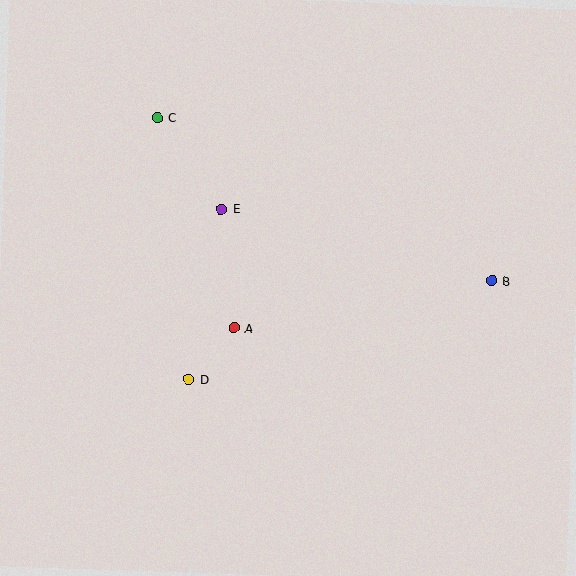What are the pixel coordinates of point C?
Point C is at (157, 118).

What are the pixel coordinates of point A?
Point A is at (234, 328).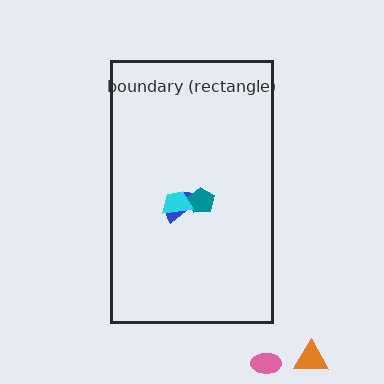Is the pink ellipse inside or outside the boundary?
Outside.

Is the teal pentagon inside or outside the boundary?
Inside.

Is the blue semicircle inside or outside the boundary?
Inside.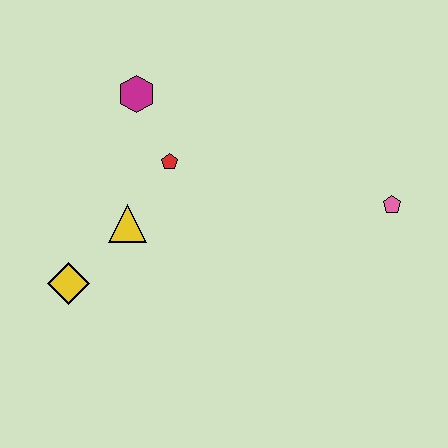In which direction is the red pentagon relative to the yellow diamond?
The red pentagon is above the yellow diamond.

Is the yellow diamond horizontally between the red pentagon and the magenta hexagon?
No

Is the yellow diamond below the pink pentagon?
Yes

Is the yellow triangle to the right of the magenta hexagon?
No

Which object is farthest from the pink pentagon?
The yellow diamond is farthest from the pink pentagon.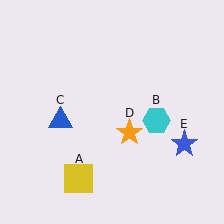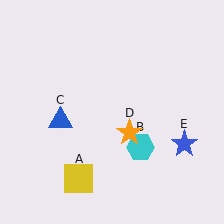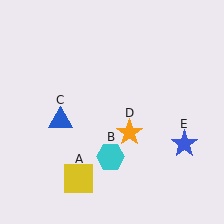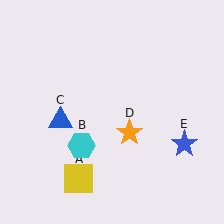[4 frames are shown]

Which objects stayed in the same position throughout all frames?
Yellow square (object A) and blue triangle (object C) and orange star (object D) and blue star (object E) remained stationary.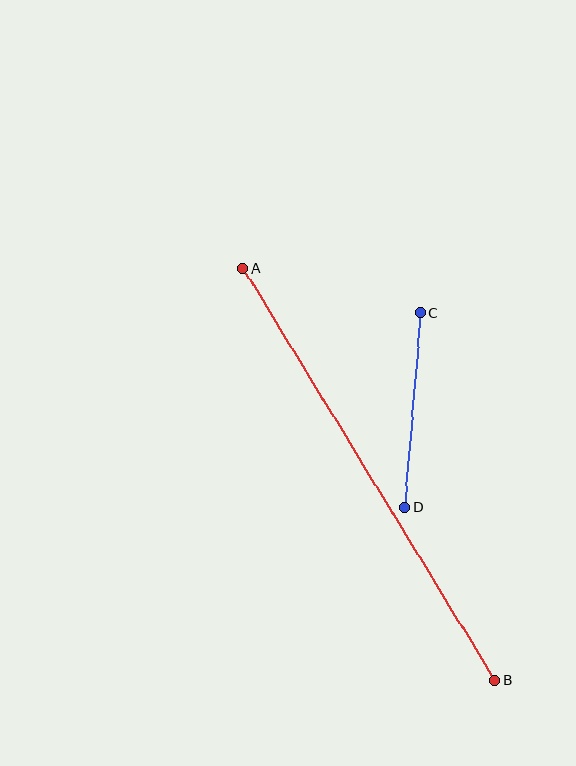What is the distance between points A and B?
The distance is approximately 483 pixels.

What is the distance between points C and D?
The distance is approximately 195 pixels.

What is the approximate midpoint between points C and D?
The midpoint is at approximately (412, 410) pixels.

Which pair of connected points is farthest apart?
Points A and B are farthest apart.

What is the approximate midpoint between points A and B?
The midpoint is at approximately (369, 474) pixels.